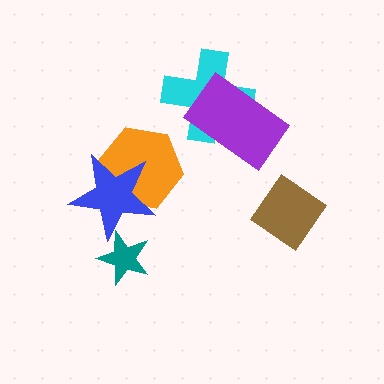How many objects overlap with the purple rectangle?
1 object overlaps with the purple rectangle.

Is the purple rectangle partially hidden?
No, no other shape covers it.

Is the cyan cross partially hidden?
Yes, it is partially covered by another shape.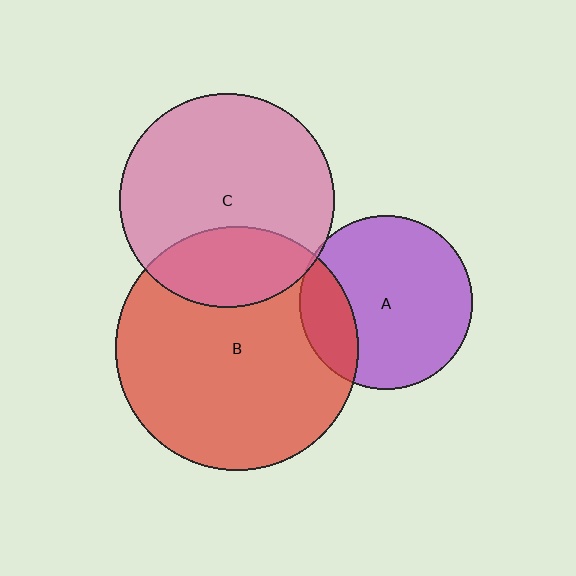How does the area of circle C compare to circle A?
Approximately 1.5 times.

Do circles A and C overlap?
Yes.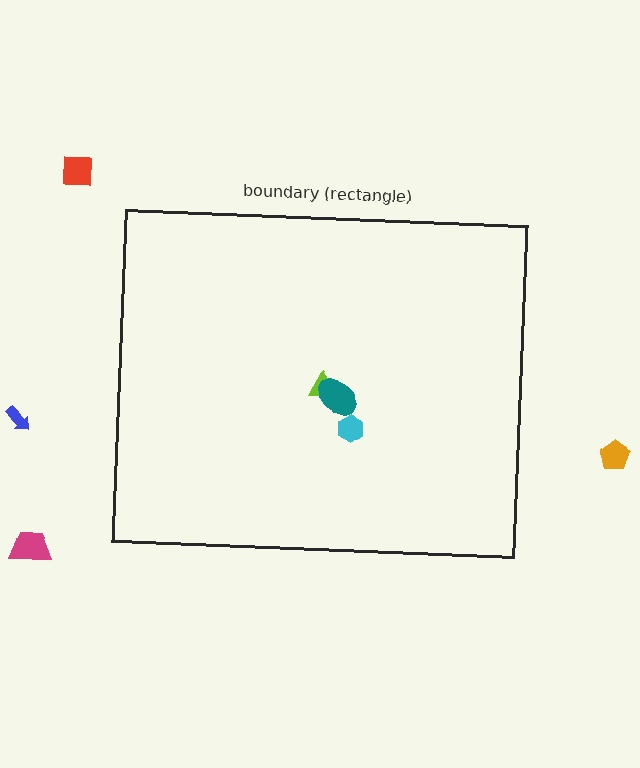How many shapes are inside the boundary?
3 inside, 4 outside.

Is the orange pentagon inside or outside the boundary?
Outside.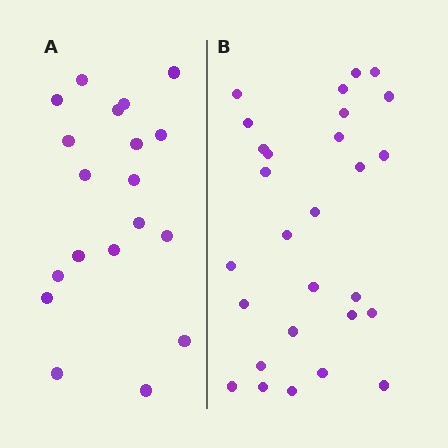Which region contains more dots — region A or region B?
Region B (the right region) has more dots.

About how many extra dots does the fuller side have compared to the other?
Region B has roughly 8 or so more dots than region A.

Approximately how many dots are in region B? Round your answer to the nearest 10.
About 30 dots. (The exact count is 28, which rounds to 30.)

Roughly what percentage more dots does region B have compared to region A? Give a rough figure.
About 45% more.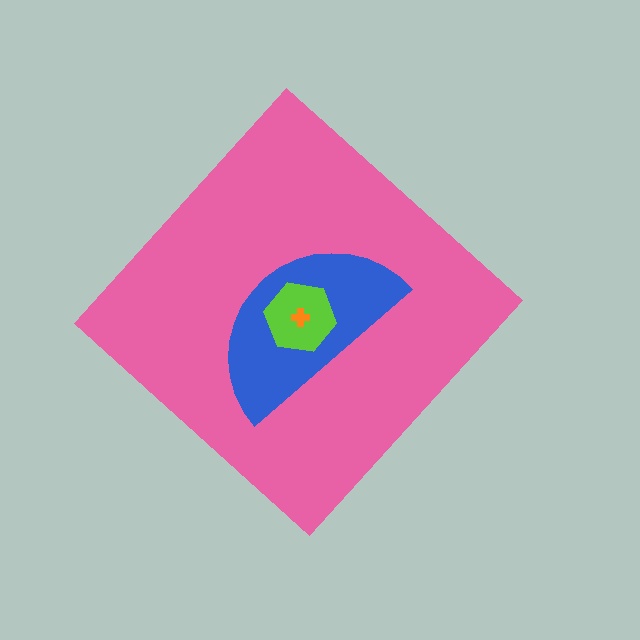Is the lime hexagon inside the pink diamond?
Yes.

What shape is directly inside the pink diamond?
The blue semicircle.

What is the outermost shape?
The pink diamond.